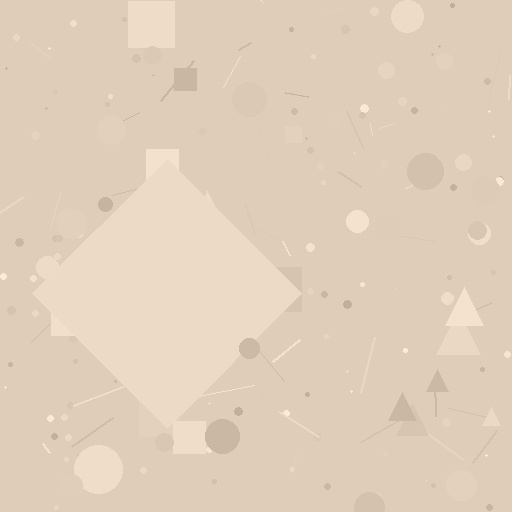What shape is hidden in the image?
A diamond is hidden in the image.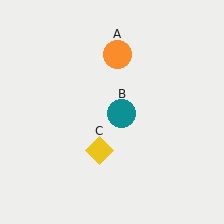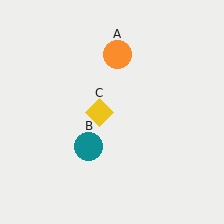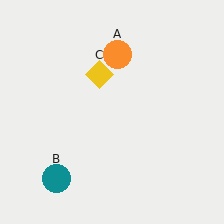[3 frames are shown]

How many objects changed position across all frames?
2 objects changed position: teal circle (object B), yellow diamond (object C).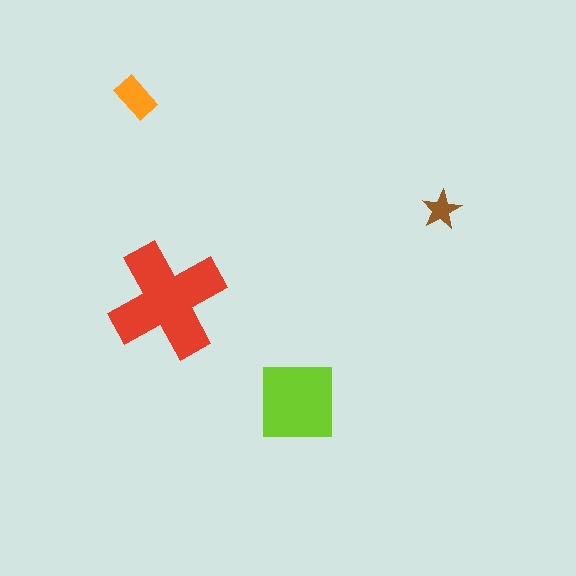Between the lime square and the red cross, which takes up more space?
The red cross.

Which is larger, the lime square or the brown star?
The lime square.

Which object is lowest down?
The lime square is bottommost.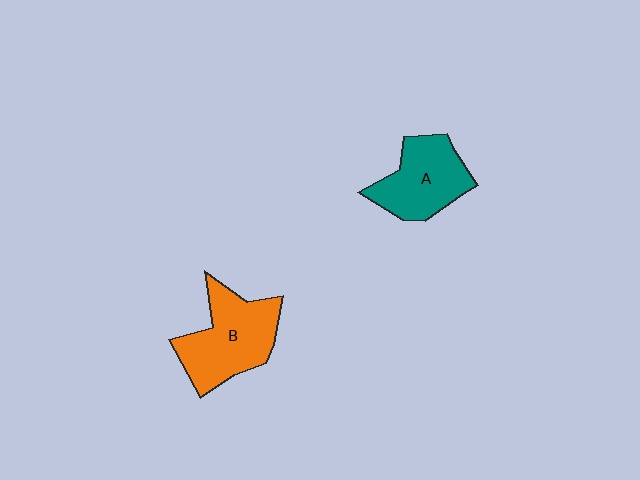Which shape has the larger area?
Shape B (orange).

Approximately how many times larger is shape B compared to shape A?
Approximately 1.2 times.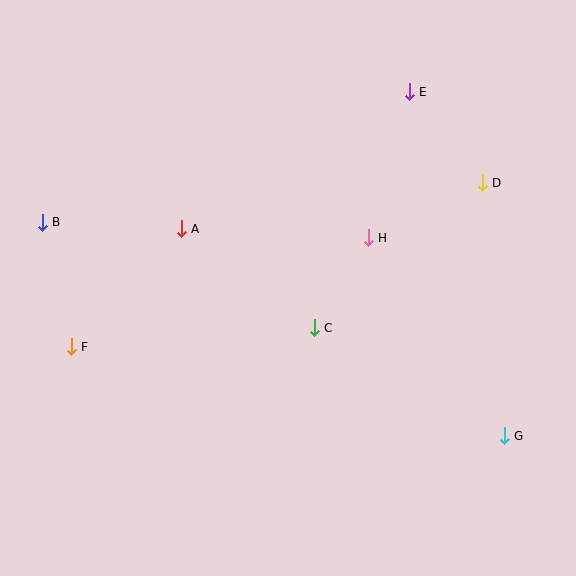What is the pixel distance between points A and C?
The distance between A and C is 166 pixels.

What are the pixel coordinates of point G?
Point G is at (504, 436).